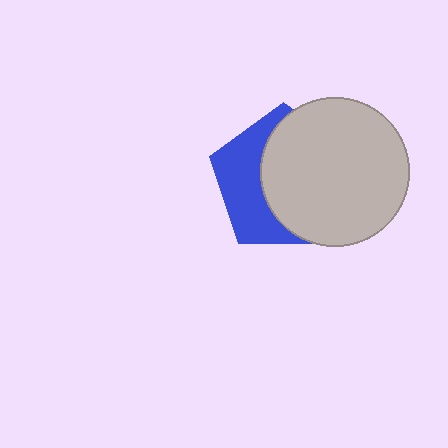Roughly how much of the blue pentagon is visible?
A small part of it is visible (roughly 40%).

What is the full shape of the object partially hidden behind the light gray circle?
The partially hidden object is a blue pentagon.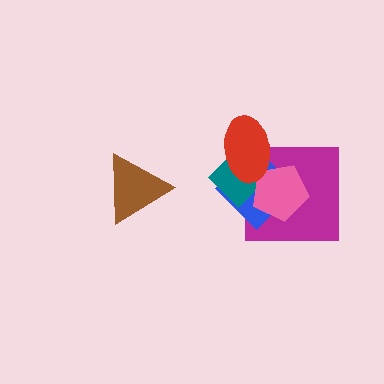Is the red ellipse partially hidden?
No, no other shape covers it.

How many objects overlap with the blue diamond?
4 objects overlap with the blue diamond.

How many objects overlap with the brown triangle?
0 objects overlap with the brown triangle.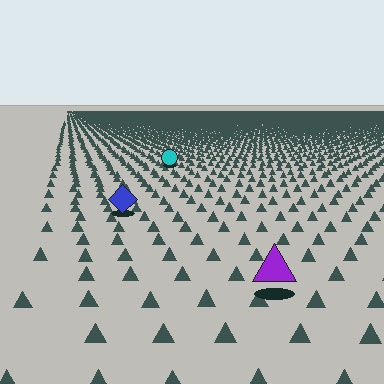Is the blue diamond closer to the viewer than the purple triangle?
No. The purple triangle is closer — you can tell from the texture gradient: the ground texture is coarser near it.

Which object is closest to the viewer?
The purple triangle is closest. The texture marks near it are larger and more spread out.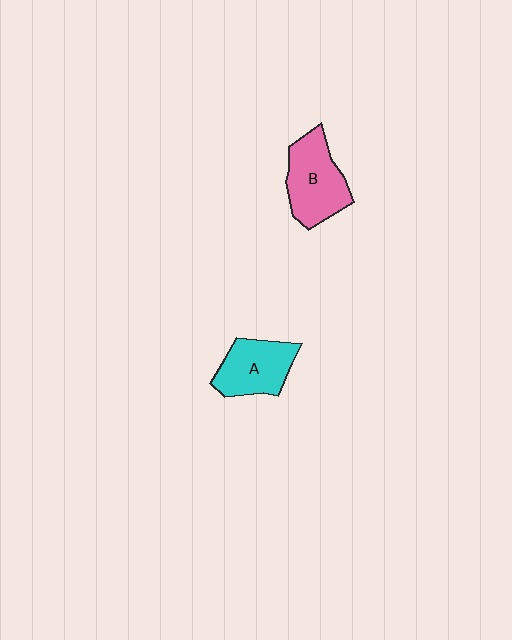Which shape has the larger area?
Shape B (pink).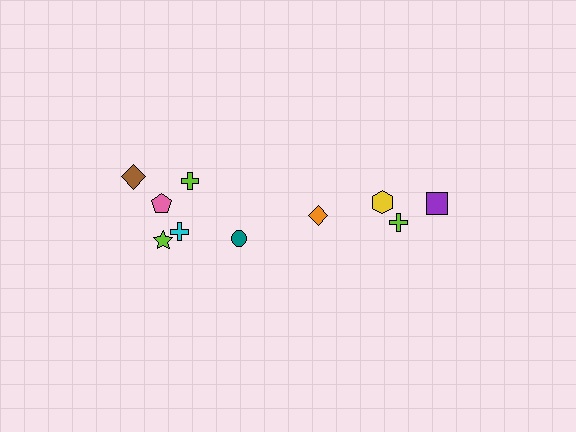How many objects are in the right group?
There are 4 objects.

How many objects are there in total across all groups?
There are 10 objects.